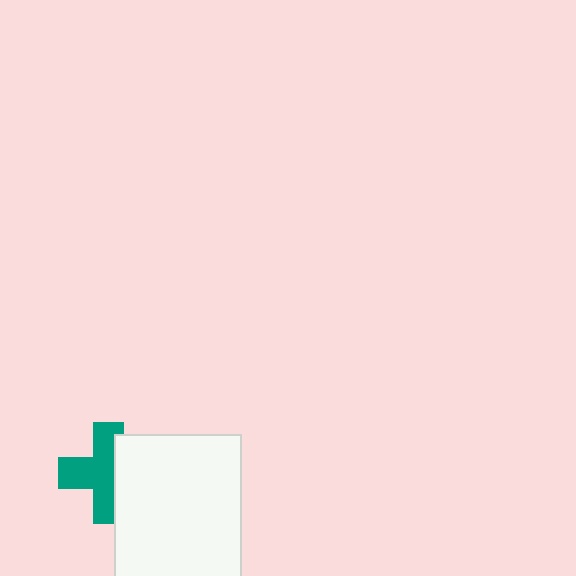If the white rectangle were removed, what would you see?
You would see the complete teal cross.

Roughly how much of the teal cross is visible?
About half of it is visible (roughly 62%).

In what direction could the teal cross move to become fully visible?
The teal cross could move left. That would shift it out from behind the white rectangle entirely.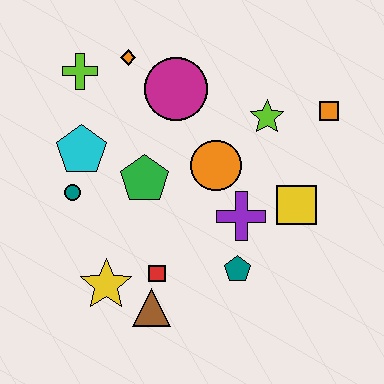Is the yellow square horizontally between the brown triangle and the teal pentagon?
No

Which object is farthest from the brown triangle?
The orange square is farthest from the brown triangle.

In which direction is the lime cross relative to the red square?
The lime cross is above the red square.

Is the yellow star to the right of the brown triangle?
No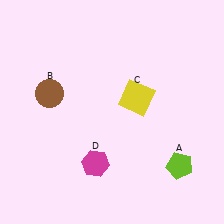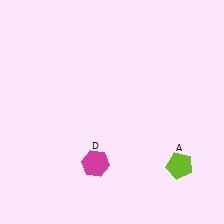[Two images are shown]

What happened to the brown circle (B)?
The brown circle (B) was removed in Image 2. It was in the top-left area of Image 1.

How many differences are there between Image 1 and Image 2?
There are 2 differences between the two images.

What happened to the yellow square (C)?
The yellow square (C) was removed in Image 2. It was in the top-right area of Image 1.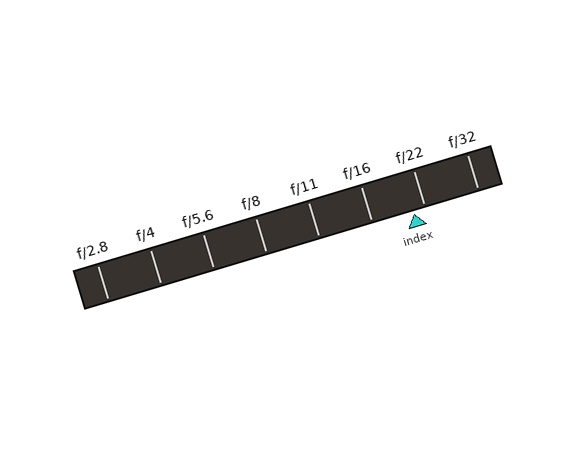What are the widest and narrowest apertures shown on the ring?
The widest aperture shown is f/2.8 and the narrowest is f/32.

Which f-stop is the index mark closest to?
The index mark is closest to f/22.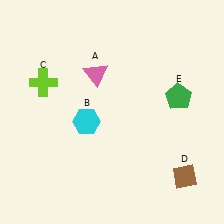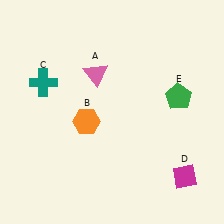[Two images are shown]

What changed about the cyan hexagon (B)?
In Image 1, B is cyan. In Image 2, it changed to orange.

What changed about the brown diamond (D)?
In Image 1, D is brown. In Image 2, it changed to magenta.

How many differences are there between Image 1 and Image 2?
There are 3 differences between the two images.